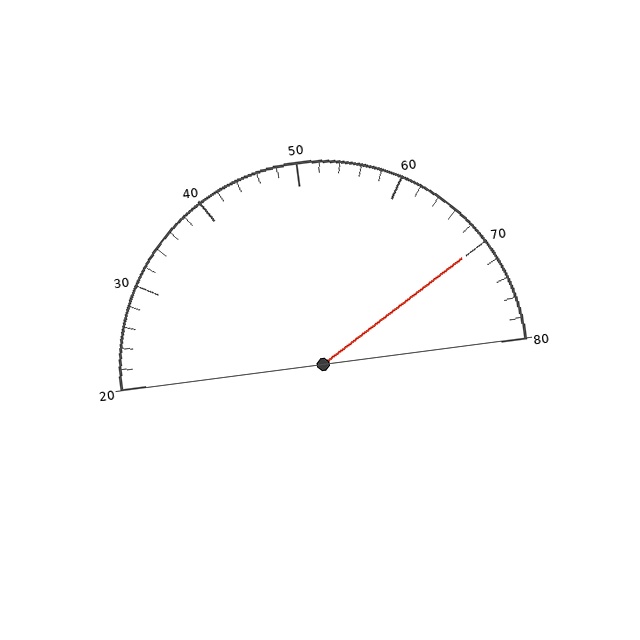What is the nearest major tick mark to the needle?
The nearest major tick mark is 70.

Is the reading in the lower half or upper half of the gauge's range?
The reading is in the upper half of the range (20 to 80).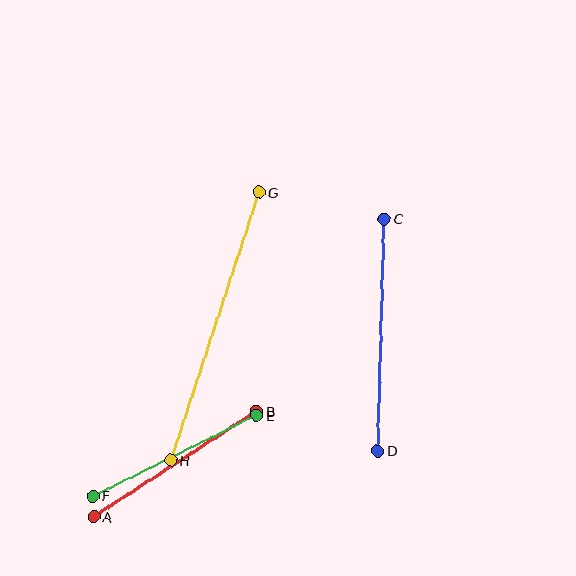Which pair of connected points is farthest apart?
Points G and H are farthest apart.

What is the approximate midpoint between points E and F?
The midpoint is at approximately (175, 456) pixels.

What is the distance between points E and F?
The distance is approximately 182 pixels.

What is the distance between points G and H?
The distance is approximately 282 pixels.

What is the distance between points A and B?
The distance is approximately 194 pixels.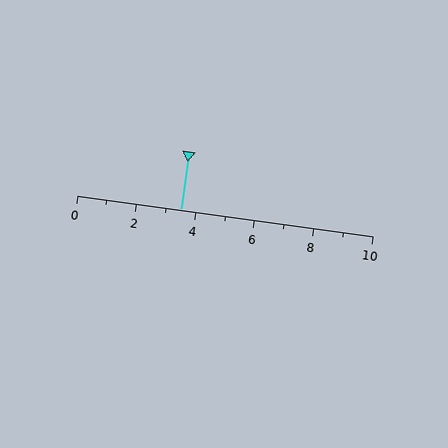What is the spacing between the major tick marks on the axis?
The major ticks are spaced 2 apart.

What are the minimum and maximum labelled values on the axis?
The axis runs from 0 to 10.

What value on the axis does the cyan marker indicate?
The marker indicates approximately 3.5.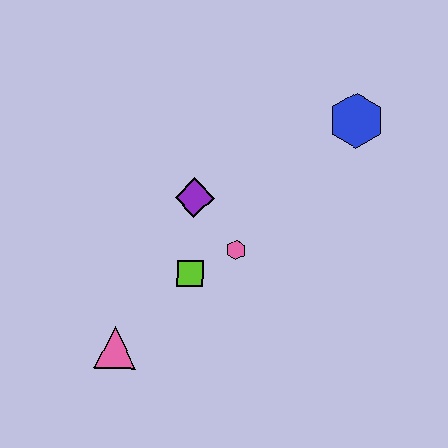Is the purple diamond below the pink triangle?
No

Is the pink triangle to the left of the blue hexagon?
Yes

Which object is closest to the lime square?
The pink hexagon is closest to the lime square.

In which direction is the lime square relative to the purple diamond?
The lime square is below the purple diamond.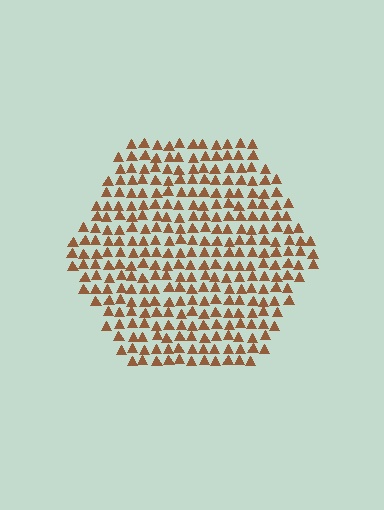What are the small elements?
The small elements are triangles.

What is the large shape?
The large shape is a hexagon.